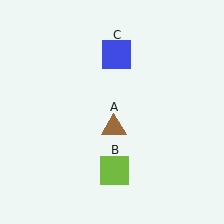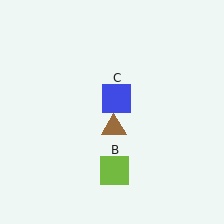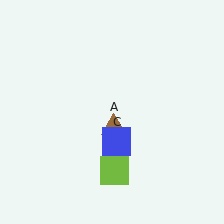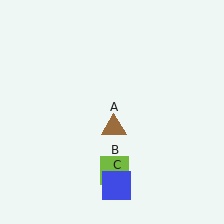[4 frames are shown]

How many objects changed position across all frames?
1 object changed position: blue square (object C).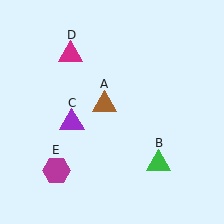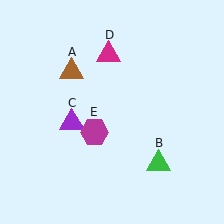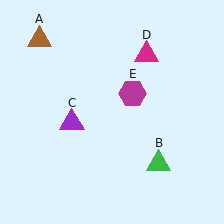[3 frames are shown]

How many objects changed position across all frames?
3 objects changed position: brown triangle (object A), magenta triangle (object D), magenta hexagon (object E).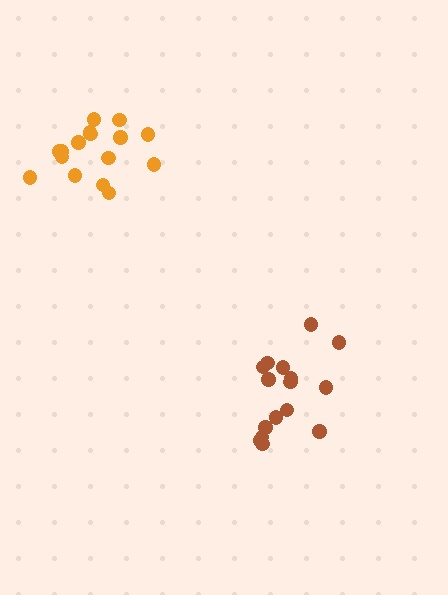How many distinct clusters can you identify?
There are 2 distinct clusters.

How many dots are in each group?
Group 1: 16 dots, Group 2: 16 dots (32 total).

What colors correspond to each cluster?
The clusters are colored: brown, orange.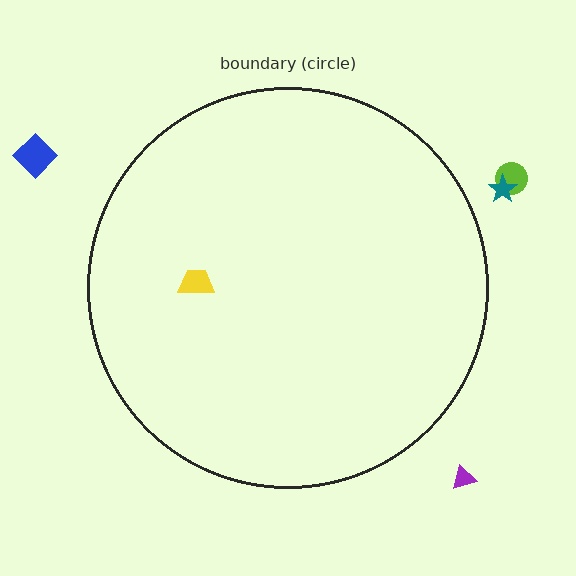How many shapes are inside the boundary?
1 inside, 4 outside.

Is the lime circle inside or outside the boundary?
Outside.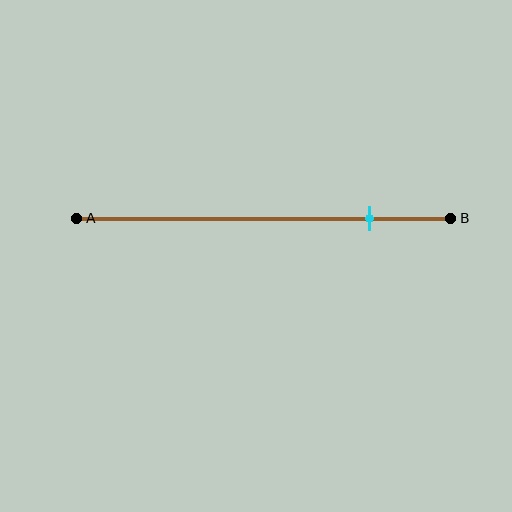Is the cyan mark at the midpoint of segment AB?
No, the mark is at about 80% from A, not at the 50% midpoint.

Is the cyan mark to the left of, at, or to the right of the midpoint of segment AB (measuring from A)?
The cyan mark is to the right of the midpoint of segment AB.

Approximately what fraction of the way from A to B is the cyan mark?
The cyan mark is approximately 80% of the way from A to B.